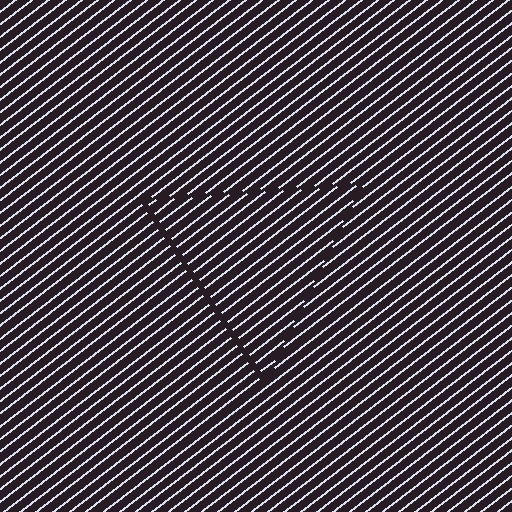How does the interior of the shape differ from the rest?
The interior of the shape contains the same grating, shifted by half a period — the contour is defined by the phase discontinuity where line-ends from the inner and outer gratings abut.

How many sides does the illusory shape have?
3 sides — the line-ends trace a triangle.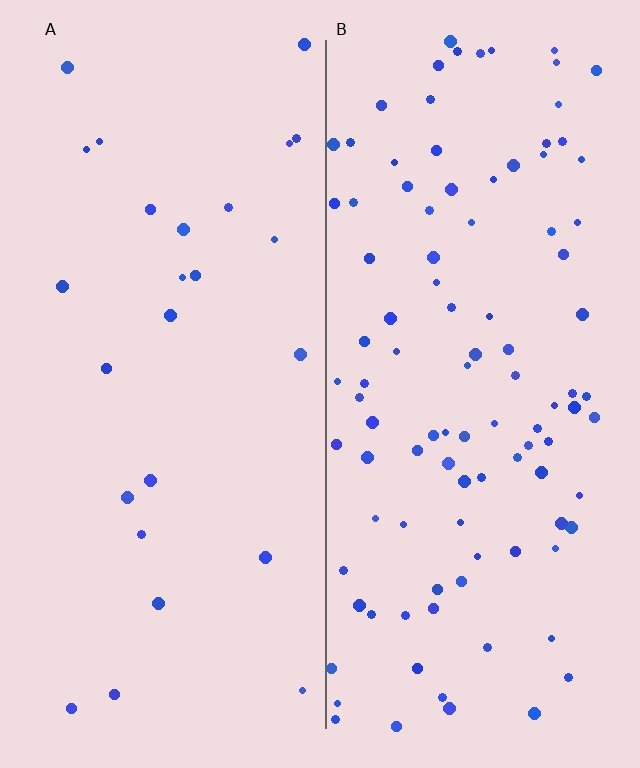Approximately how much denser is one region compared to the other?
Approximately 4.1× — region B over region A.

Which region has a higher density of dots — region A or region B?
B (the right).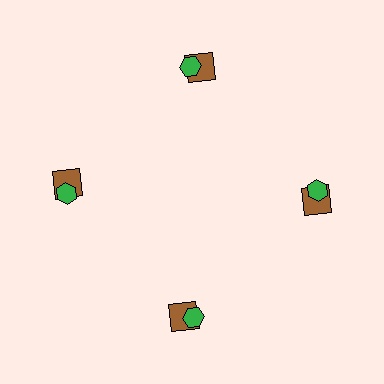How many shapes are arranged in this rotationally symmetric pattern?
There are 8 shapes, arranged in 4 groups of 2.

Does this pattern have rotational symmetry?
Yes, this pattern has 4-fold rotational symmetry. It looks the same after rotating 90 degrees around the center.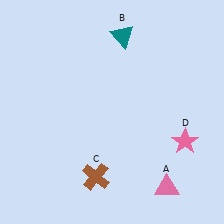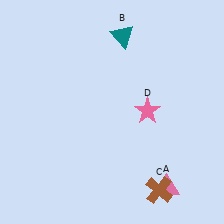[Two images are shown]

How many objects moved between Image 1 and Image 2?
2 objects moved between the two images.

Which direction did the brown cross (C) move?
The brown cross (C) moved right.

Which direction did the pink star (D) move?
The pink star (D) moved left.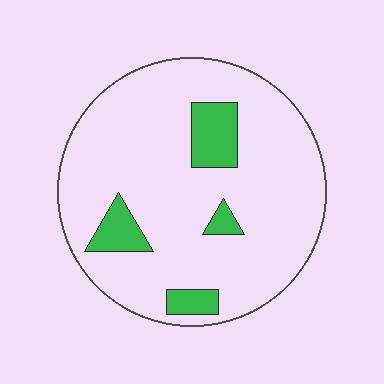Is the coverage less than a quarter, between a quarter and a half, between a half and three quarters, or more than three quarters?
Less than a quarter.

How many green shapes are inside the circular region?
4.